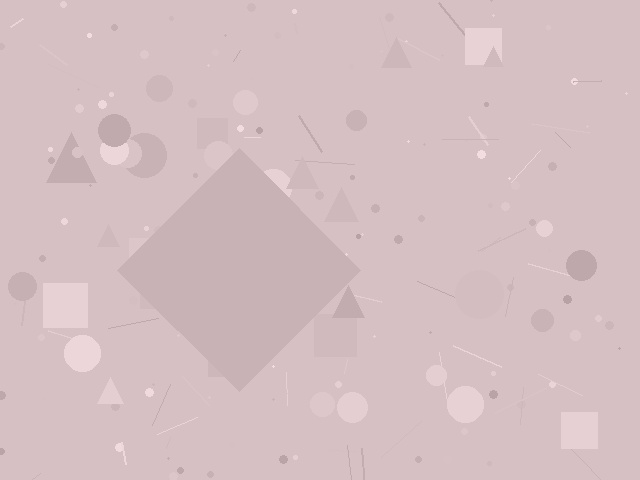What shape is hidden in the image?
A diamond is hidden in the image.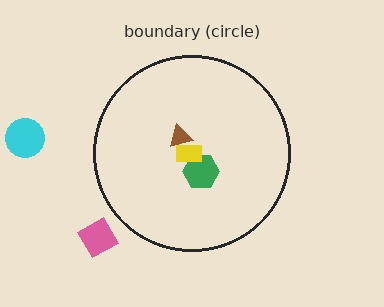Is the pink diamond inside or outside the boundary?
Outside.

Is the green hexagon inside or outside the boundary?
Inside.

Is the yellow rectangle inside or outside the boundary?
Inside.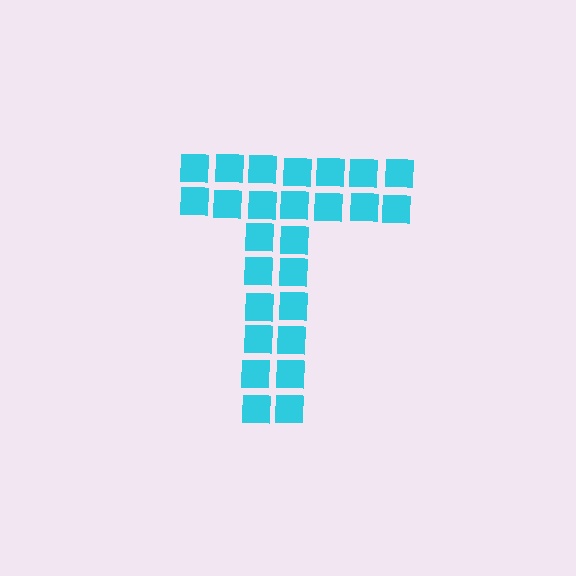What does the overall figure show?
The overall figure shows the letter T.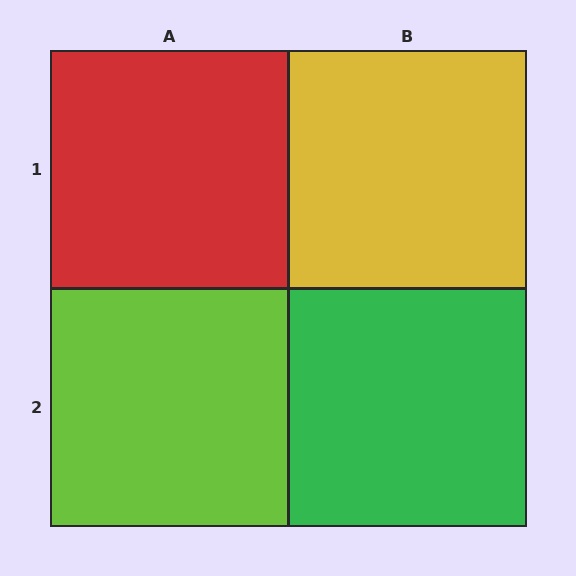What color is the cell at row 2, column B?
Green.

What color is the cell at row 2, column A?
Lime.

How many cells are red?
1 cell is red.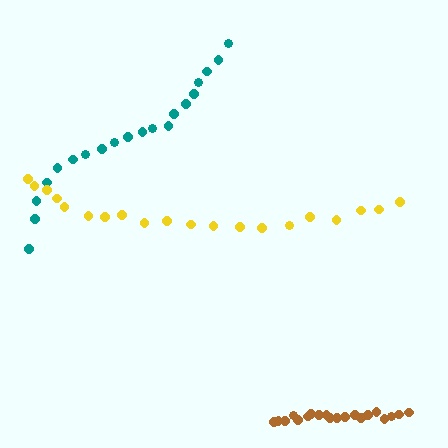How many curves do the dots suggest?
There are 3 distinct paths.